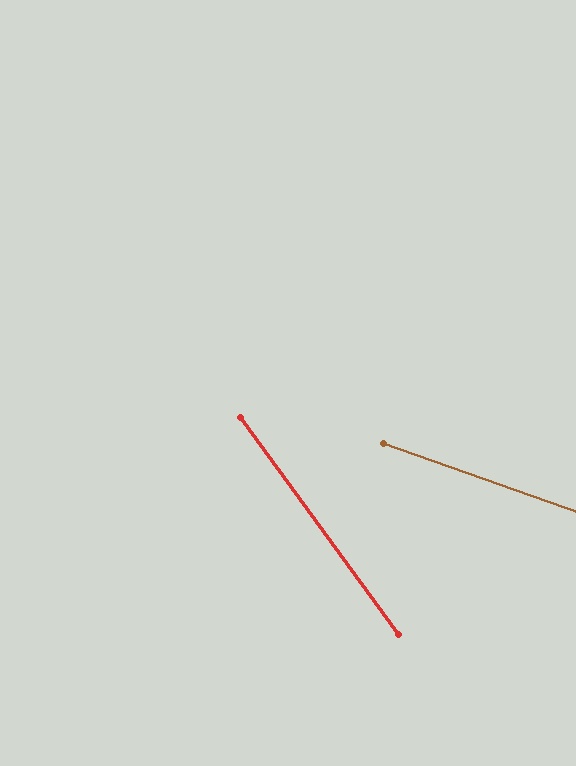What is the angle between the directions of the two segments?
Approximately 35 degrees.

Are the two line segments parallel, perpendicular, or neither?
Neither parallel nor perpendicular — they differ by about 35°.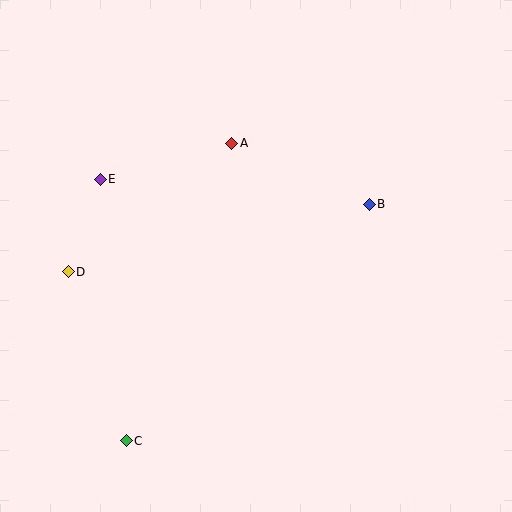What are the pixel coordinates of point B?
Point B is at (369, 204).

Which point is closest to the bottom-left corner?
Point C is closest to the bottom-left corner.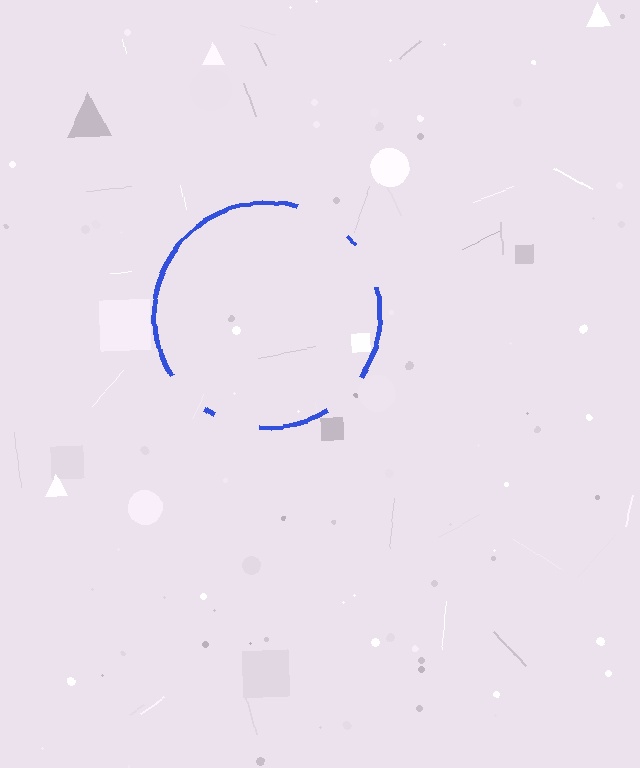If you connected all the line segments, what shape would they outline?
They would outline a circle.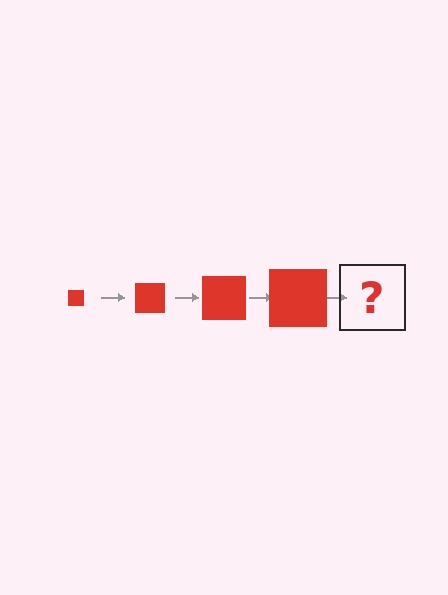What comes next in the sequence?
The next element should be a red square, larger than the previous one.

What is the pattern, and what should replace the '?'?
The pattern is that the square gets progressively larger each step. The '?' should be a red square, larger than the previous one.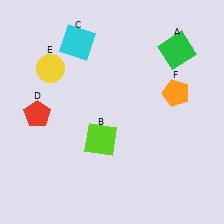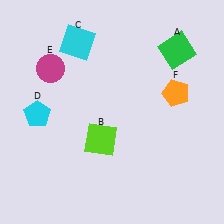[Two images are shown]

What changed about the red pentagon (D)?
In Image 1, D is red. In Image 2, it changed to cyan.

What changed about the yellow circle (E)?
In Image 1, E is yellow. In Image 2, it changed to magenta.